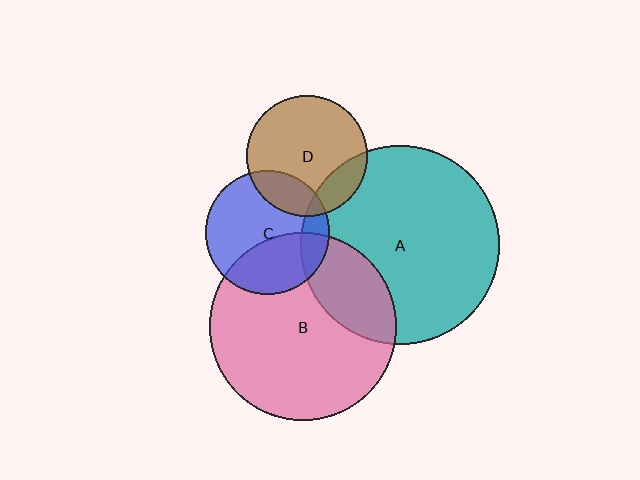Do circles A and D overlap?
Yes.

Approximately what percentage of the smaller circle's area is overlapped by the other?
Approximately 15%.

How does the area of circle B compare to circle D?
Approximately 2.4 times.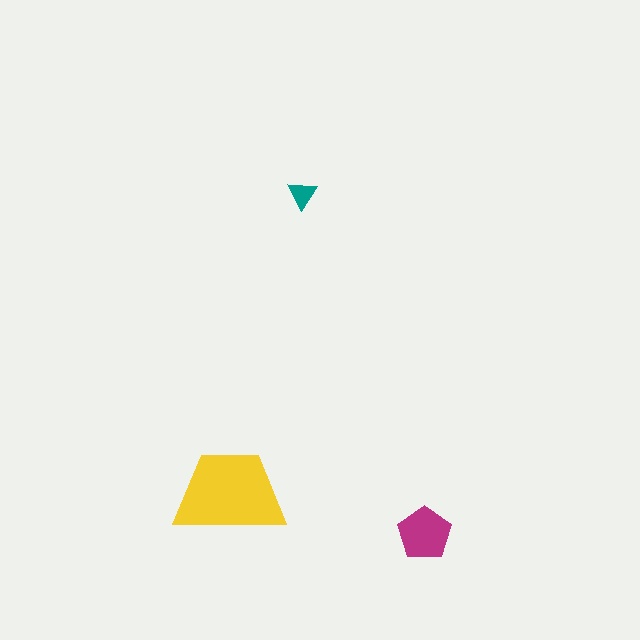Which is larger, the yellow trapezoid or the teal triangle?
The yellow trapezoid.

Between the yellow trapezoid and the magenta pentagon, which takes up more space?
The yellow trapezoid.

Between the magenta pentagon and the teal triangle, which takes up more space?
The magenta pentagon.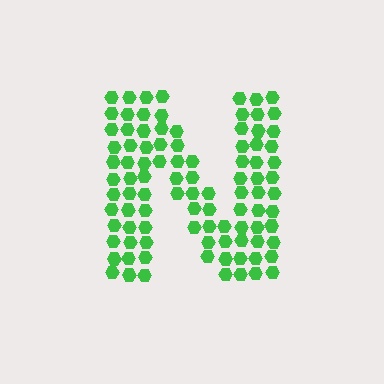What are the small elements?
The small elements are hexagons.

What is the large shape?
The large shape is the letter N.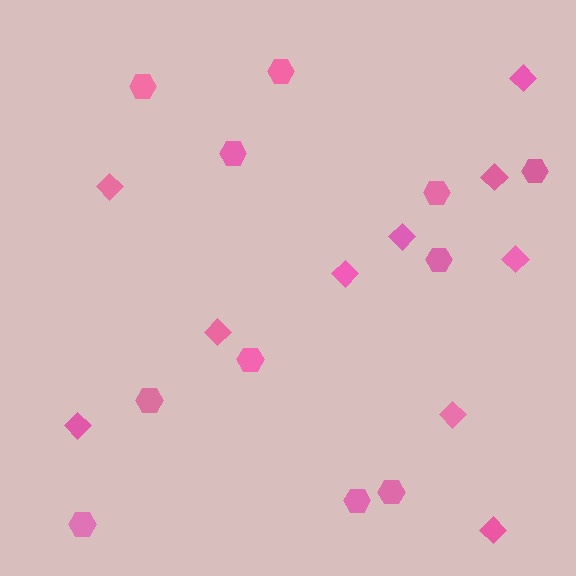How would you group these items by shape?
There are 2 groups: one group of hexagons (11) and one group of diamonds (10).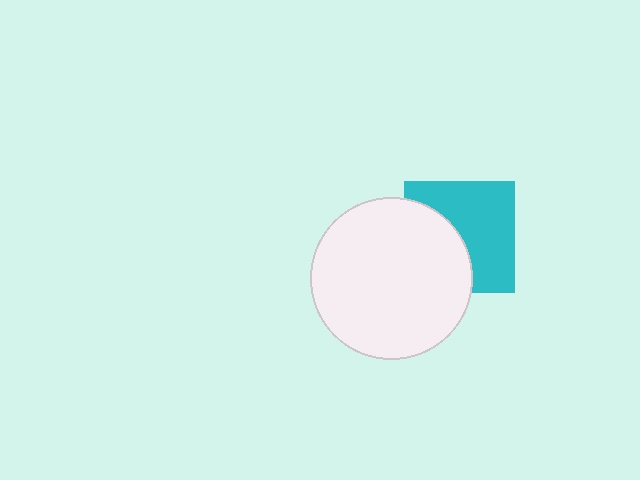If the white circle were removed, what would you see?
You would see the complete cyan square.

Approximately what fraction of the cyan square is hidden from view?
Roughly 42% of the cyan square is hidden behind the white circle.